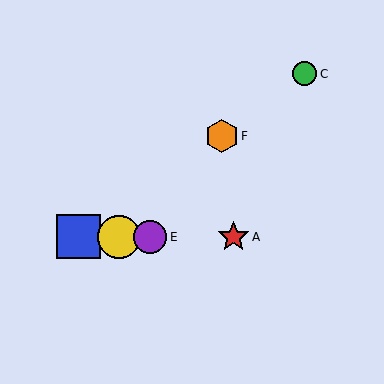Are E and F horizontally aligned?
No, E is at y≈237 and F is at y≈136.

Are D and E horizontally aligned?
Yes, both are at y≈237.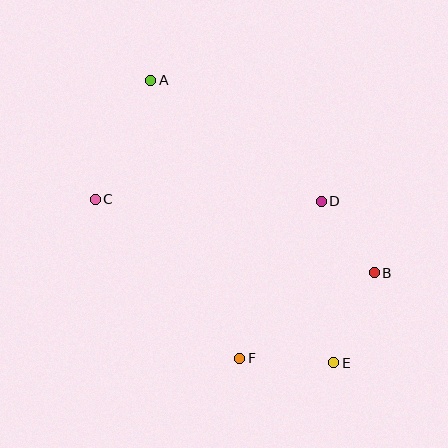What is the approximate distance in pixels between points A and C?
The distance between A and C is approximately 132 pixels.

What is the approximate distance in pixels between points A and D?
The distance between A and D is approximately 209 pixels.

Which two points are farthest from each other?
Points A and E are farthest from each other.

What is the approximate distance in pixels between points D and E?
The distance between D and E is approximately 162 pixels.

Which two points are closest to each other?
Points B and D are closest to each other.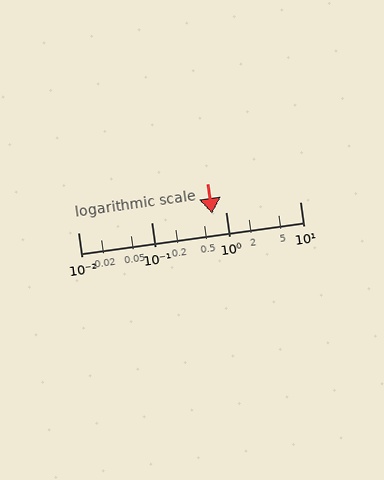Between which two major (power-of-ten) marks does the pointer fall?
The pointer is between 0.1 and 1.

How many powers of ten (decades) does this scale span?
The scale spans 3 decades, from 0.01 to 10.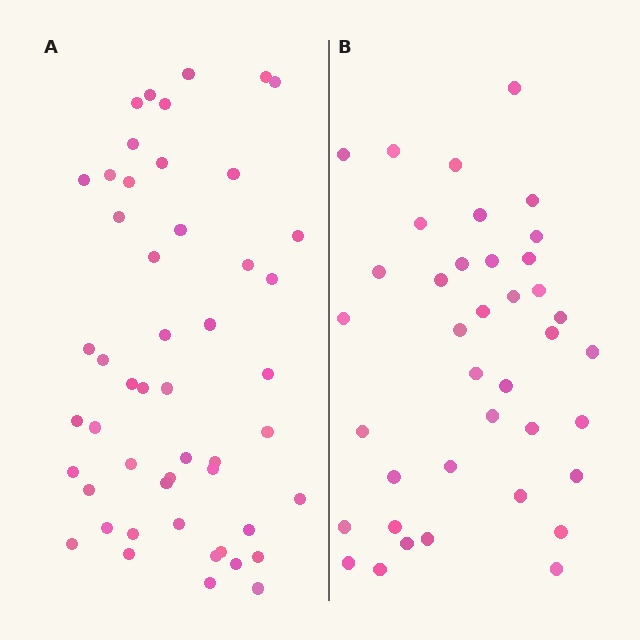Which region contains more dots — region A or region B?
Region A (the left region) has more dots.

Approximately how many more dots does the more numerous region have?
Region A has roughly 12 or so more dots than region B.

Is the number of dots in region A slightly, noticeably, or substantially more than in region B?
Region A has noticeably more, but not dramatically so. The ratio is roughly 1.3 to 1.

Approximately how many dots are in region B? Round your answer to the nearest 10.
About 40 dots. (The exact count is 39, which rounds to 40.)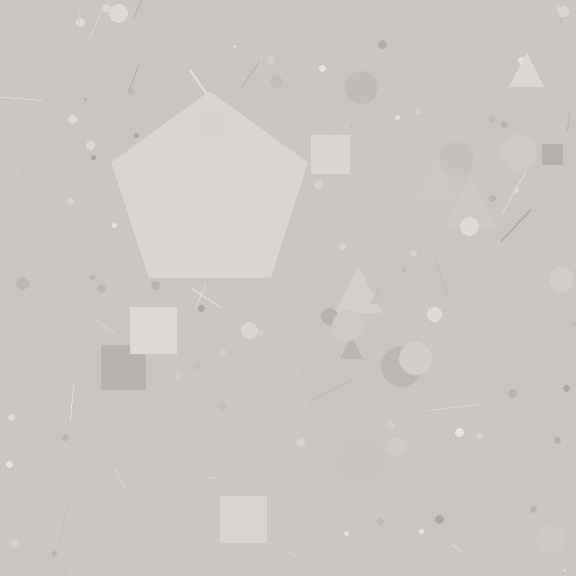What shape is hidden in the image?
A pentagon is hidden in the image.